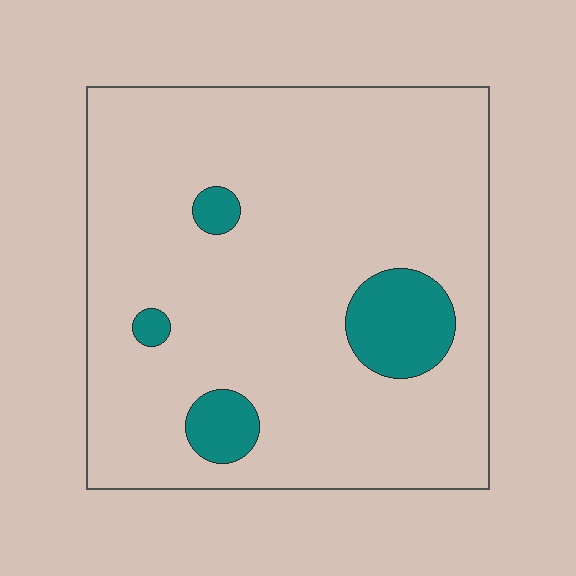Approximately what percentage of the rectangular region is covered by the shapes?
Approximately 10%.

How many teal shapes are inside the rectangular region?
4.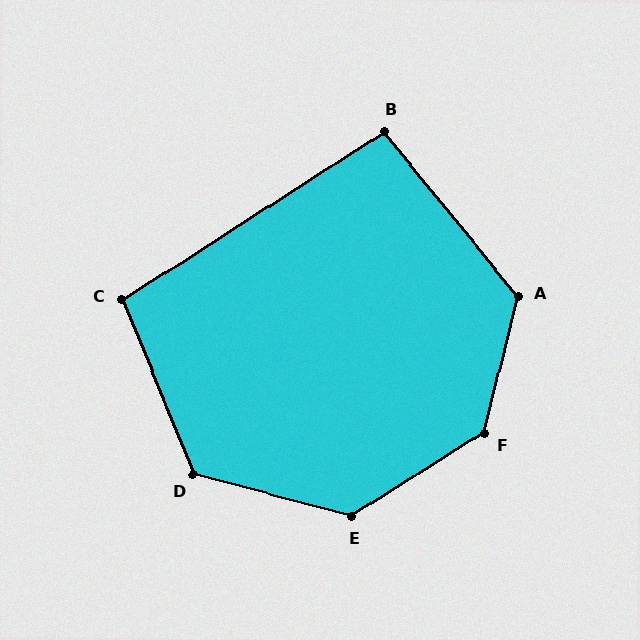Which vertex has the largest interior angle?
F, at approximately 136 degrees.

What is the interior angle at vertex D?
Approximately 127 degrees (obtuse).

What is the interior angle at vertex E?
Approximately 133 degrees (obtuse).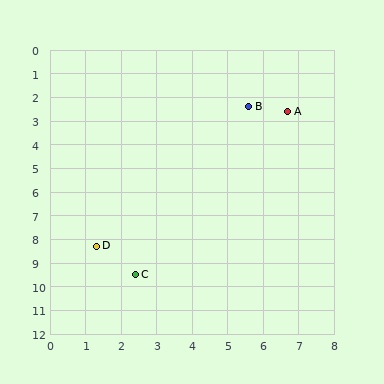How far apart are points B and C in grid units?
Points B and C are about 7.8 grid units apart.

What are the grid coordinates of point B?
Point B is at approximately (5.6, 2.4).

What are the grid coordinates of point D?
Point D is at approximately (1.3, 8.3).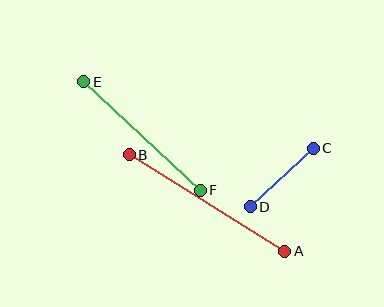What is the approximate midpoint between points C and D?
The midpoint is at approximately (282, 177) pixels.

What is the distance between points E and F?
The distance is approximately 159 pixels.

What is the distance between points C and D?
The distance is approximately 86 pixels.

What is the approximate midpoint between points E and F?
The midpoint is at approximately (142, 136) pixels.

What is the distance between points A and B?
The distance is approximately 183 pixels.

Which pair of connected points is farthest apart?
Points A and B are farthest apart.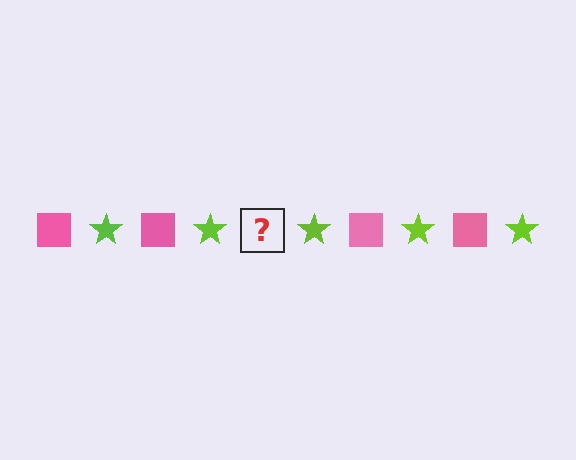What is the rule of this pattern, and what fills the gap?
The rule is that the pattern alternates between pink square and lime star. The gap should be filled with a pink square.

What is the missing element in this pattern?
The missing element is a pink square.